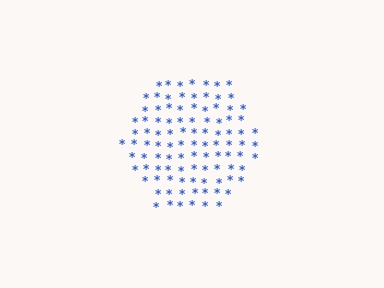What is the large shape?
The large shape is a hexagon.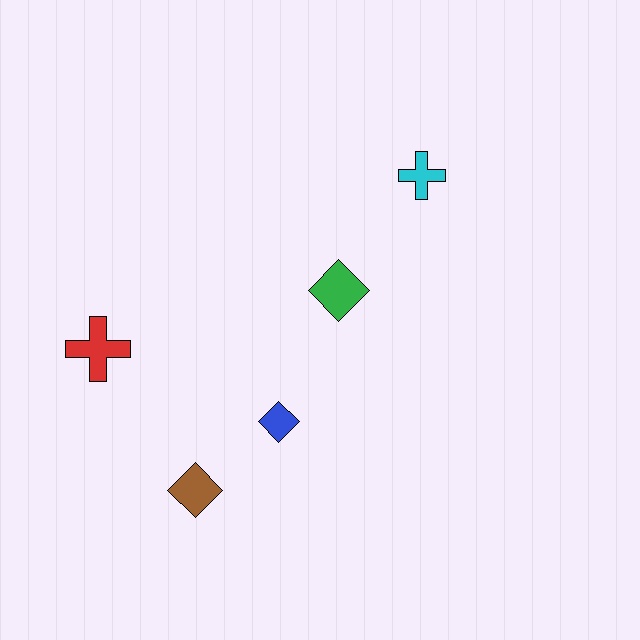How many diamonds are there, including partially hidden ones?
There are 3 diamonds.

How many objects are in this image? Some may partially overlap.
There are 5 objects.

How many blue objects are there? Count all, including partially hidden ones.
There is 1 blue object.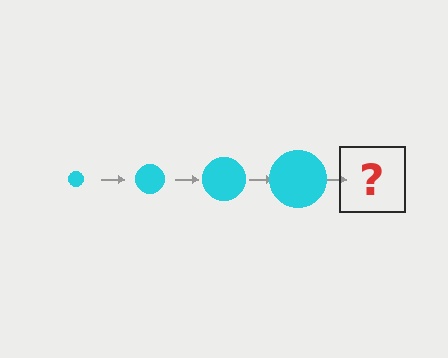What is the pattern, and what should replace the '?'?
The pattern is that the circle gets progressively larger each step. The '?' should be a cyan circle, larger than the previous one.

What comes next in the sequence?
The next element should be a cyan circle, larger than the previous one.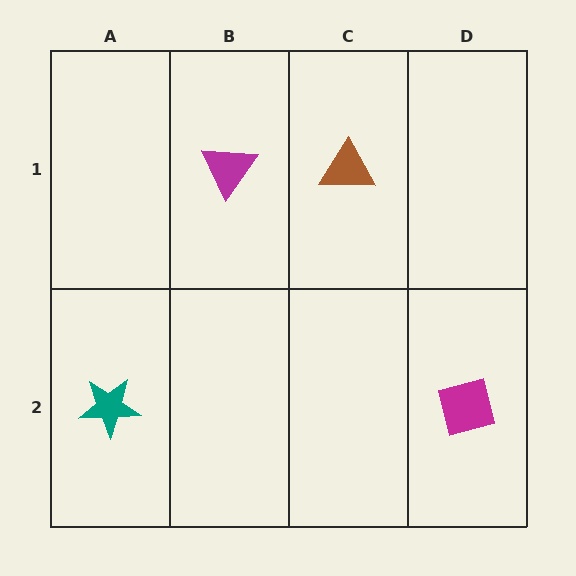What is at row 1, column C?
A brown triangle.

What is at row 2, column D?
A magenta square.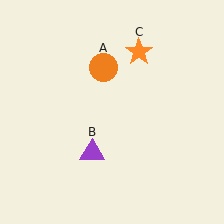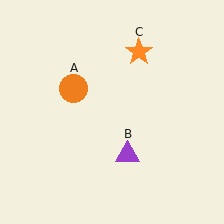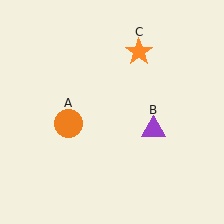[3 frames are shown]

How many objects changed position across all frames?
2 objects changed position: orange circle (object A), purple triangle (object B).